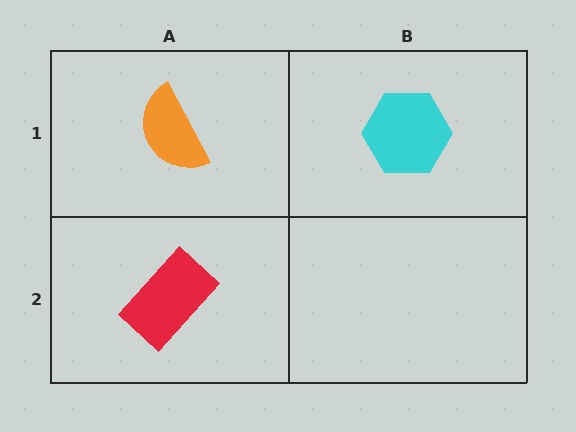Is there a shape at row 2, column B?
No, that cell is empty.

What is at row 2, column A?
A red rectangle.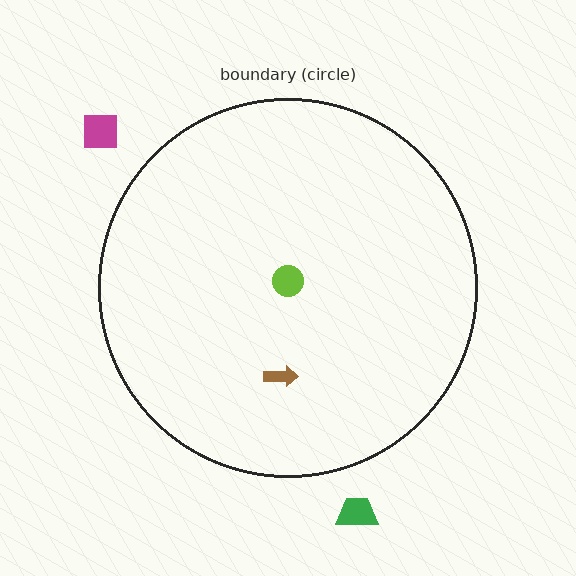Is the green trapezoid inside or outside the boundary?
Outside.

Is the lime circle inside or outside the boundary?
Inside.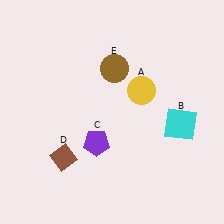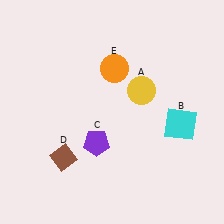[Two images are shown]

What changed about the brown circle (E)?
In Image 1, E is brown. In Image 2, it changed to orange.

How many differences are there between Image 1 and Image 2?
There is 1 difference between the two images.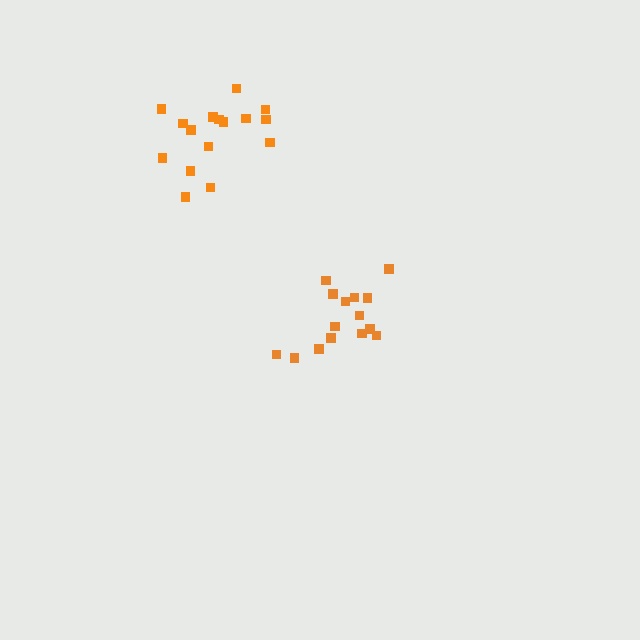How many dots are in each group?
Group 1: 15 dots, Group 2: 16 dots (31 total).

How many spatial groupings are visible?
There are 2 spatial groupings.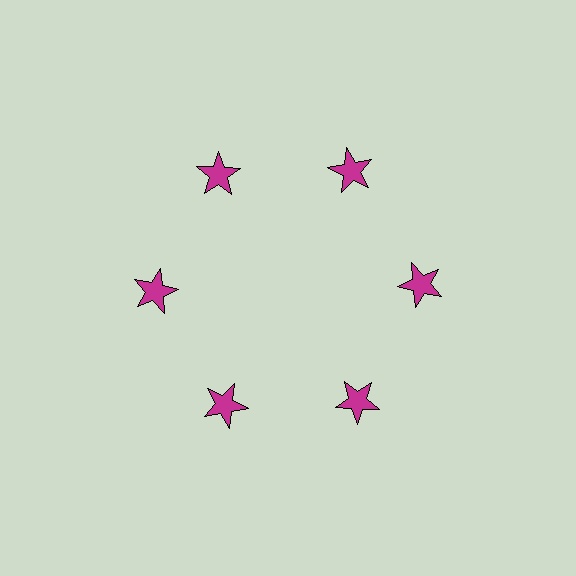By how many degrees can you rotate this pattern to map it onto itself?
The pattern maps onto itself every 60 degrees of rotation.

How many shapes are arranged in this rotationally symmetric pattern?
There are 6 shapes, arranged in 6 groups of 1.